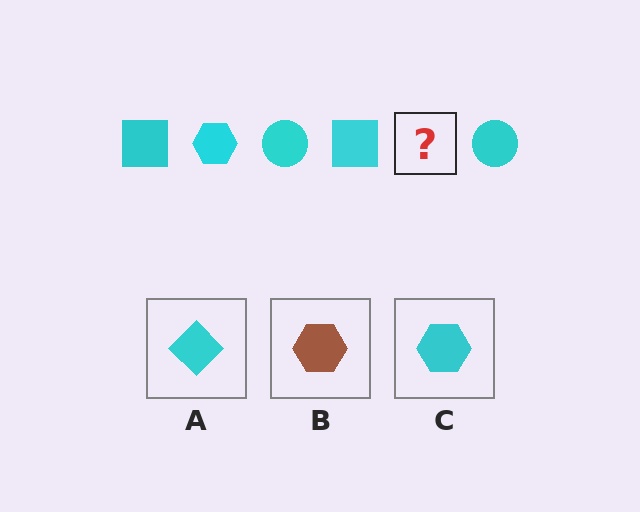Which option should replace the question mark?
Option C.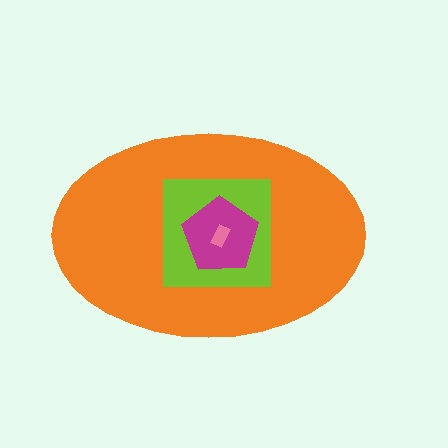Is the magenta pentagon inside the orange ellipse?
Yes.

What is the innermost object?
The pink rectangle.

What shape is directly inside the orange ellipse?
The lime square.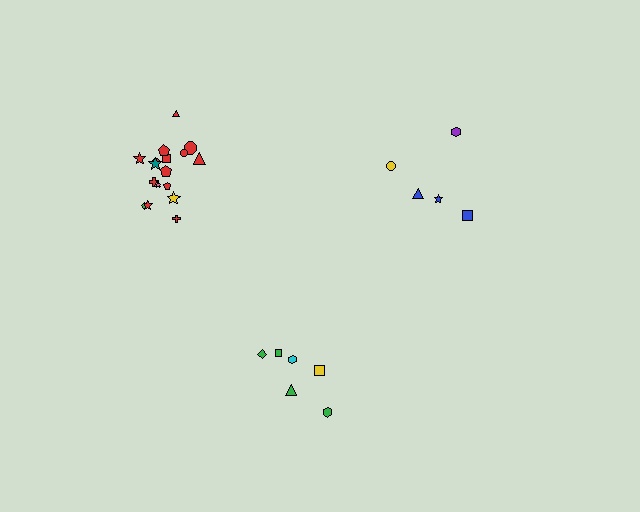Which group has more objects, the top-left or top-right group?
The top-left group.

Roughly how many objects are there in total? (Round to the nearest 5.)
Roughly 30 objects in total.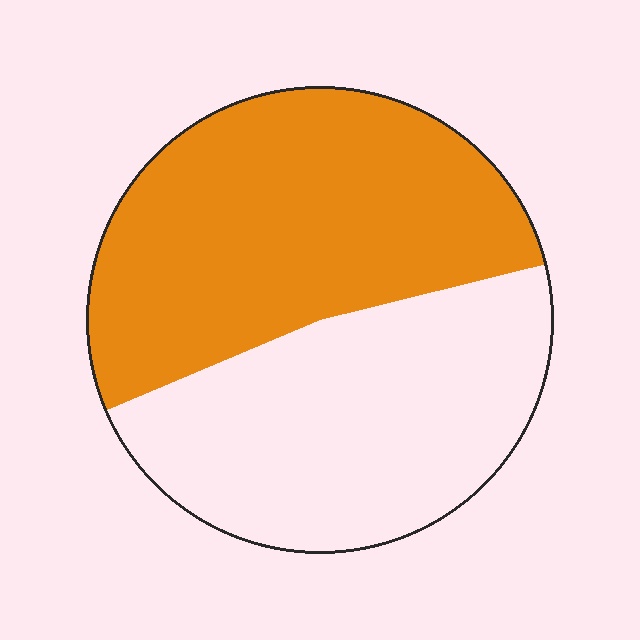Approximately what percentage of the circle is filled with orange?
Approximately 55%.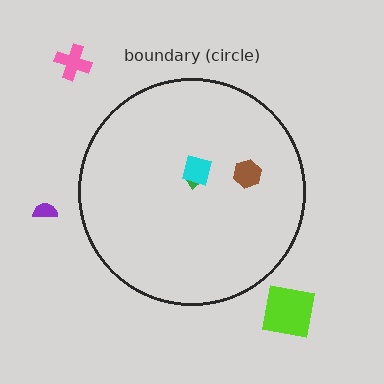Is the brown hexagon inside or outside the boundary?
Inside.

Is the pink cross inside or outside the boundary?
Outside.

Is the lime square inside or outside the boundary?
Outside.